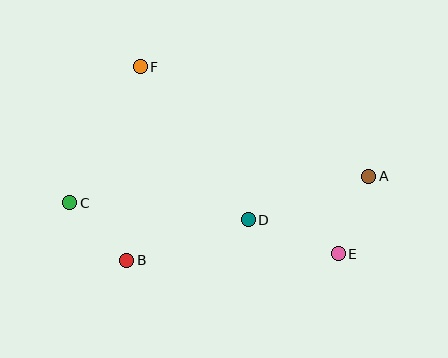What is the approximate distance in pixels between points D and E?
The distance between D and E is approximately 96 pixels.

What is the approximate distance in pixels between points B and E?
The distance between B and E is approximately 212 pixels.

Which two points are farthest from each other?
Points A and C are farthest from each other.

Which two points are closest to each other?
Points B and C are closest to each other.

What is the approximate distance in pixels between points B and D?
The distance between B and D is approximately 128 pixels.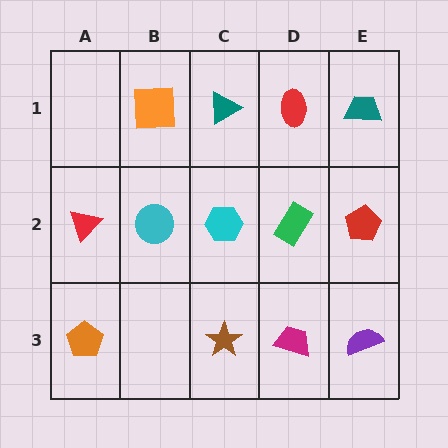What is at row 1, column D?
A red ellipse.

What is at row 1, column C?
A teal triangle.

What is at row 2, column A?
A red triangle.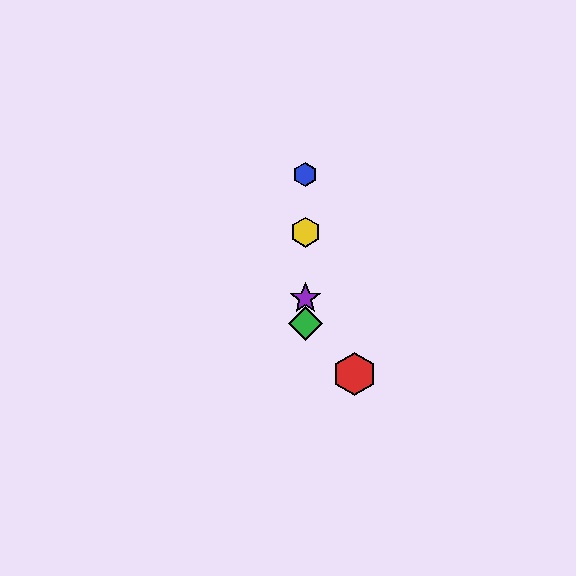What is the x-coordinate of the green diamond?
The green diamond is at x≈305.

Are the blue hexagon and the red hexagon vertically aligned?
No, the blue hexagon is at x≈305 and the red hexagon is at x≈355.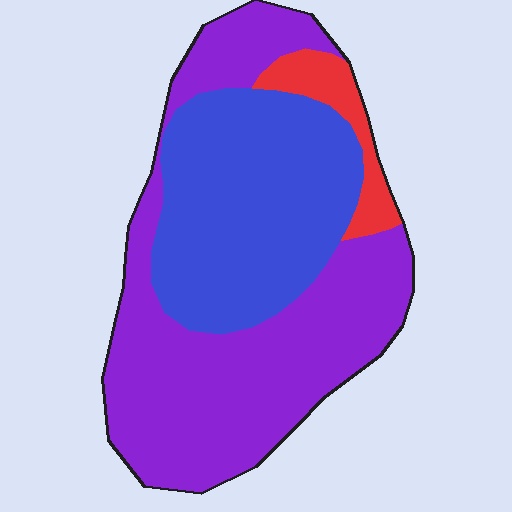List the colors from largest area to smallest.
From largest to smallest: purple, blue, red.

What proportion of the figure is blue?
Blue covers roughly 40% of the figure.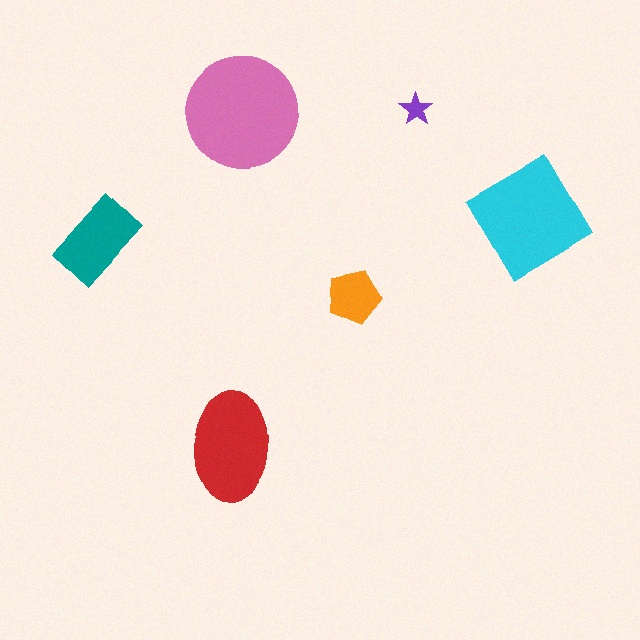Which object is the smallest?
The purple star.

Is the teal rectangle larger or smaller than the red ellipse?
Smaller.